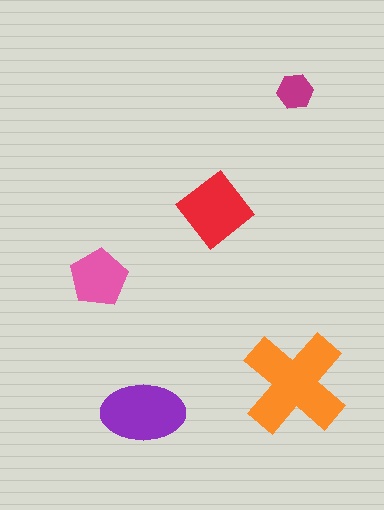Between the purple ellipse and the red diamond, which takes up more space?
The purple ellipse.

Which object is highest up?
The magenta hexagon is topmost.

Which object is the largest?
The orange cross.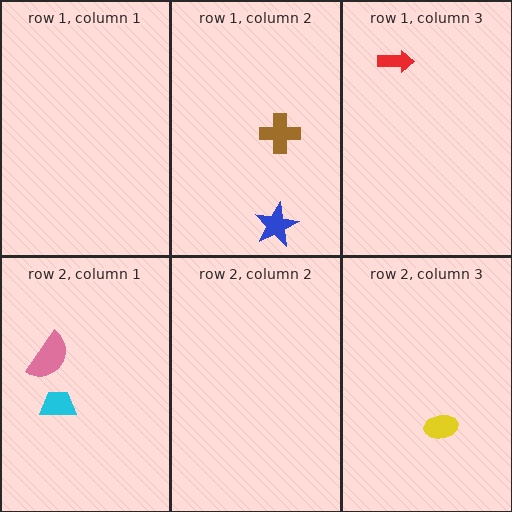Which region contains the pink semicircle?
The row 2, column 1 region.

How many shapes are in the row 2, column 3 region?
1.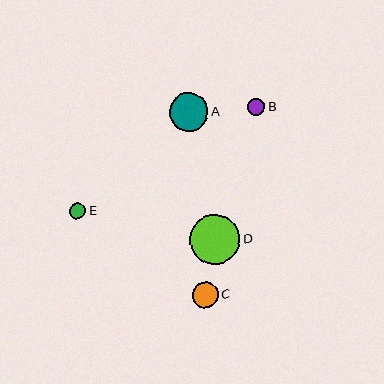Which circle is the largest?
Circle D is the largest with a size of approximately 50 pixels.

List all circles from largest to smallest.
From largest to smallest: D, A, C, B, E.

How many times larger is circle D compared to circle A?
Circle D is approximately 1.3 times the size of circle A.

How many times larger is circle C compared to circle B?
Circle C is approximately 1.5 times the size of circle B.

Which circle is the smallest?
Circle E is the smallest with a size of approximately 16 pixels.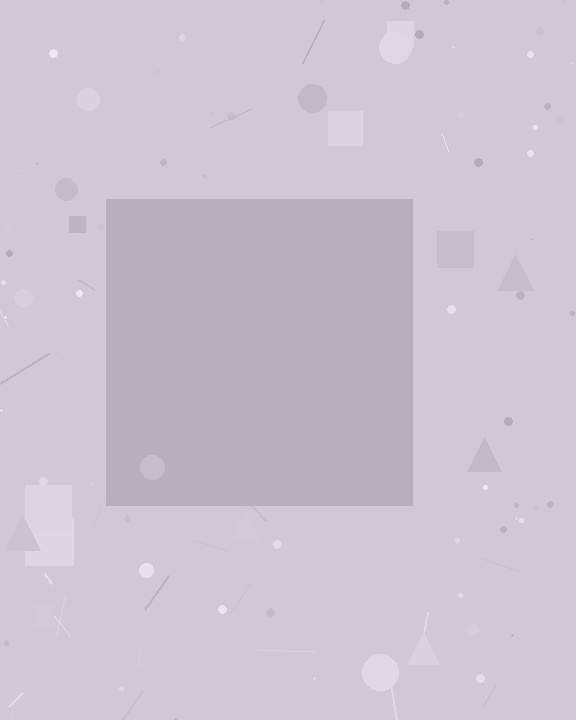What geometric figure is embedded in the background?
A square is embedded in the background.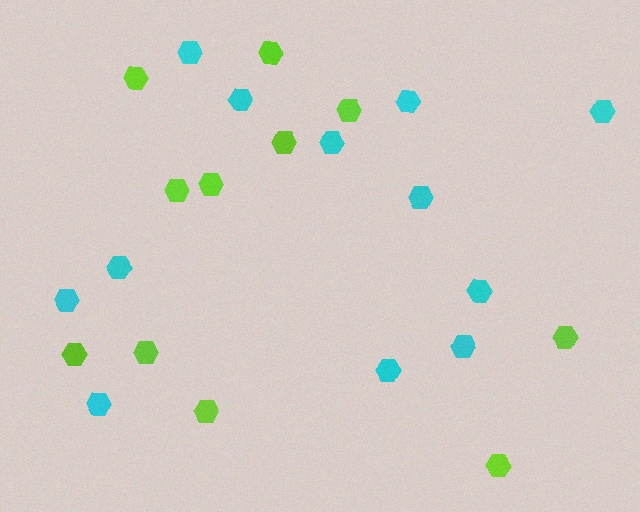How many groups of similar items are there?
There are 2 groups: one group of cyan hexagons (12) and one group of lime hexagons (11).